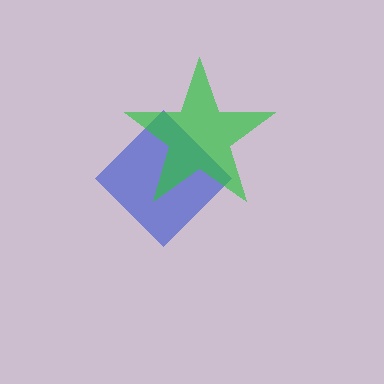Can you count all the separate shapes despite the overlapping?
Yes, there are 2 separate shapes.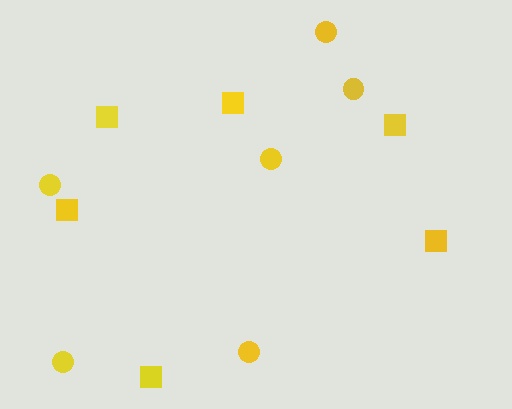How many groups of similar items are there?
There are 2 groups: one group of squares (6) and one group of circles (6).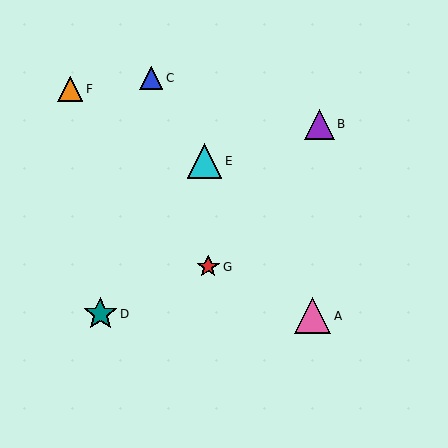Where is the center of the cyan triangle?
The center of the cyan triangle is at (205, 161).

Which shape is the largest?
The pink triangle (labeled A) is the largest.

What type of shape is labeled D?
Shape D is a teal star.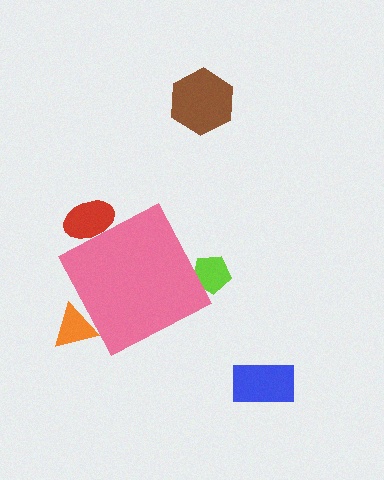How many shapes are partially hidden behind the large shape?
3 shapes are partially hidden.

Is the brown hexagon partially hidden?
No, the brown hexagon is fully visible.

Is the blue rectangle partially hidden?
No, the blue rectangle is fully visible.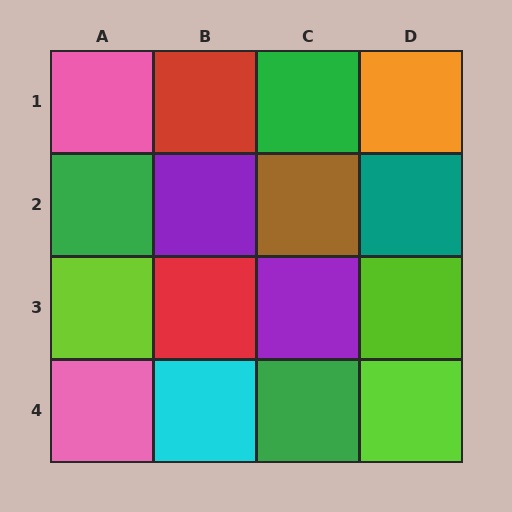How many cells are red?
2 cells are red.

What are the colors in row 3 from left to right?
Lime, red, purple, lime.